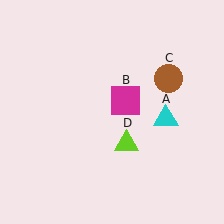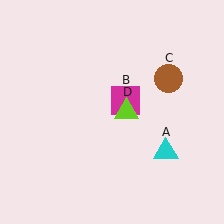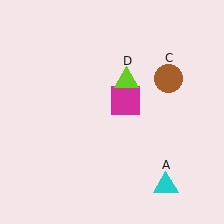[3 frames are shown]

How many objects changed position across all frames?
2 objects changed position: cyan triangle (object A), lime triangle (object D).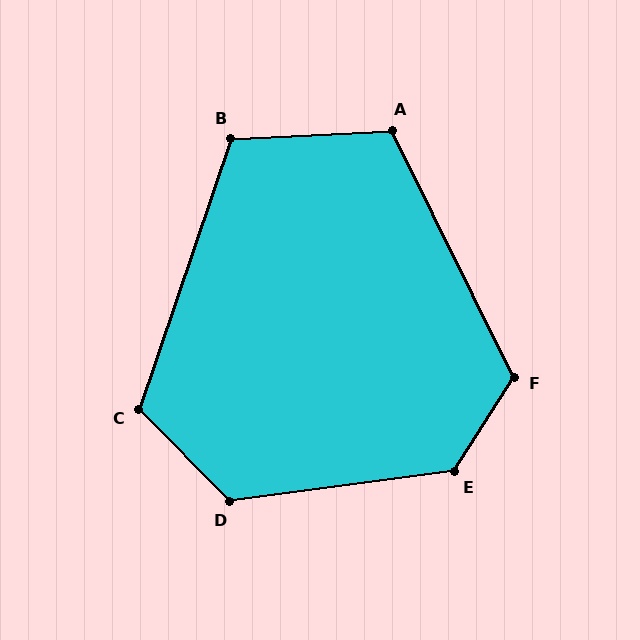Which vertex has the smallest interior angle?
B, at approximately 111 degrees.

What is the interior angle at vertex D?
Approximately 127 degrees (obtuse).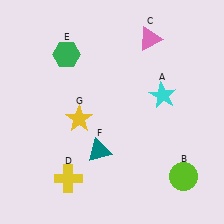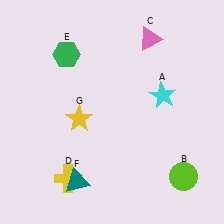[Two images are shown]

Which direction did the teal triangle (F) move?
The teal triangle (F) moved down.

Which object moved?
The teal triangle (F) moved down.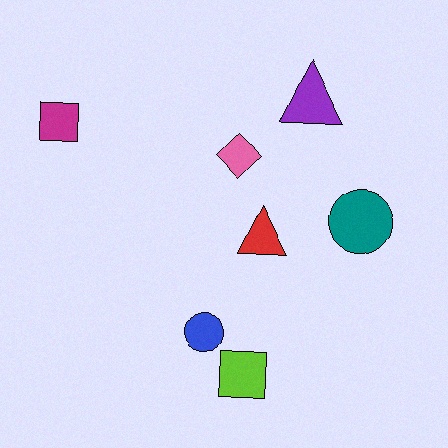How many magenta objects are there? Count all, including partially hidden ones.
There is 1 magenta object.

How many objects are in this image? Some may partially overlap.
There are 7 objects.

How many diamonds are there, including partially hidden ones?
There is 1 diamond.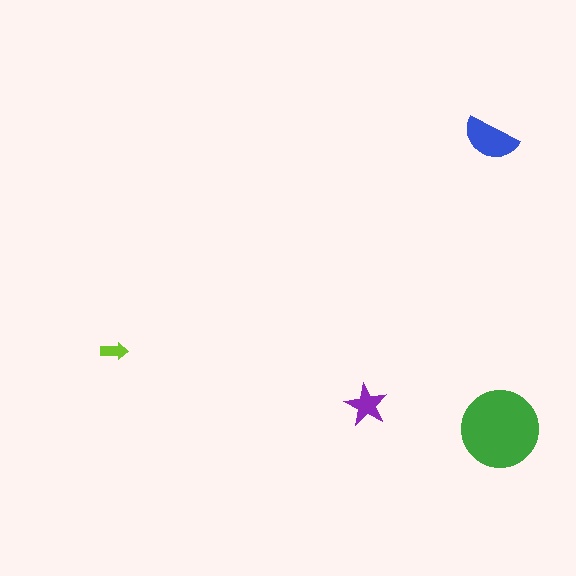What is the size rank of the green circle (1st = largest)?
1st.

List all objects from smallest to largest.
The lime arrow, the purple star, the blue semicircle, the green circle.